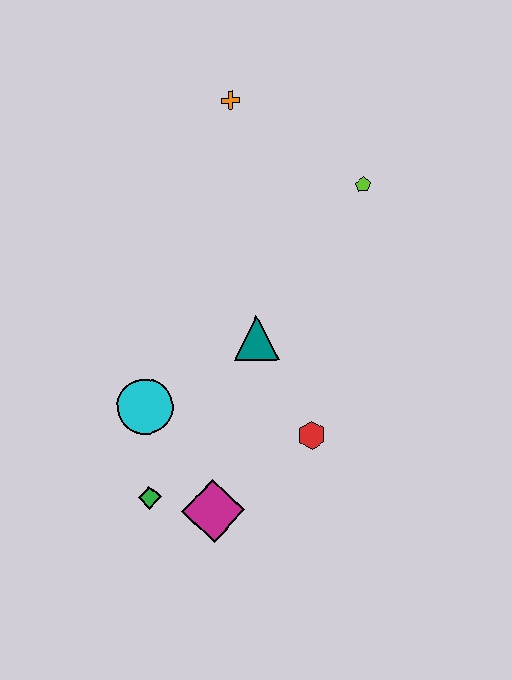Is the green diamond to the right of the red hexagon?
No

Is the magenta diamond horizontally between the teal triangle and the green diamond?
Yes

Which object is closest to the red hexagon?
The teal triangle is closest to the red hexagon.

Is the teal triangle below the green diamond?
No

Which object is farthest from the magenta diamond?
The orange cross is farthest from the magenta diamond.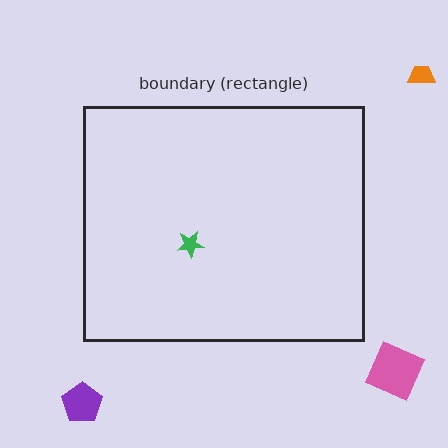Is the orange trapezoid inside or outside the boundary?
Outside.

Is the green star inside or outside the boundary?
Inside.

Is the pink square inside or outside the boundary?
Outside.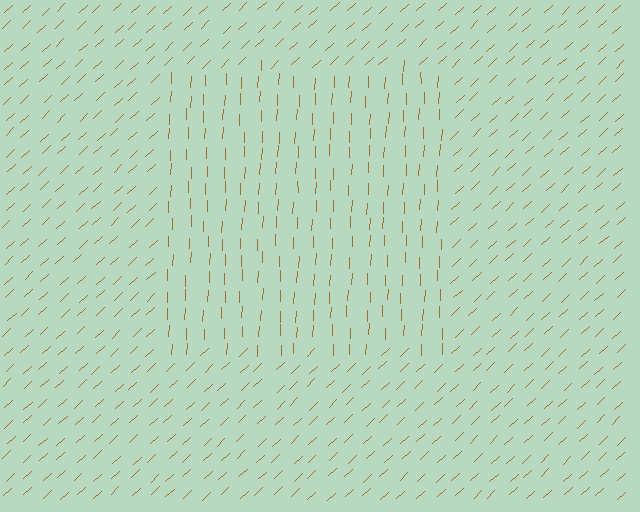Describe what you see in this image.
The image is filled with small brown line segments. A rectangle region in the image has lines oriented differently from the surrounding lines, creating a visible texture boundary.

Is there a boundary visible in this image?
Yes, there is a texture boundary formed by a change in line orientation.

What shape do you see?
I see a rectangle.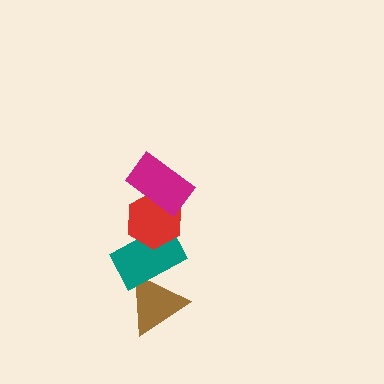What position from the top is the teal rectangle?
The teal rectangle is 3rd from the top.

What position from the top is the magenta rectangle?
The magenta rectangle is 1st from the top.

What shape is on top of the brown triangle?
The teal rectangle is on top of the brown triangle.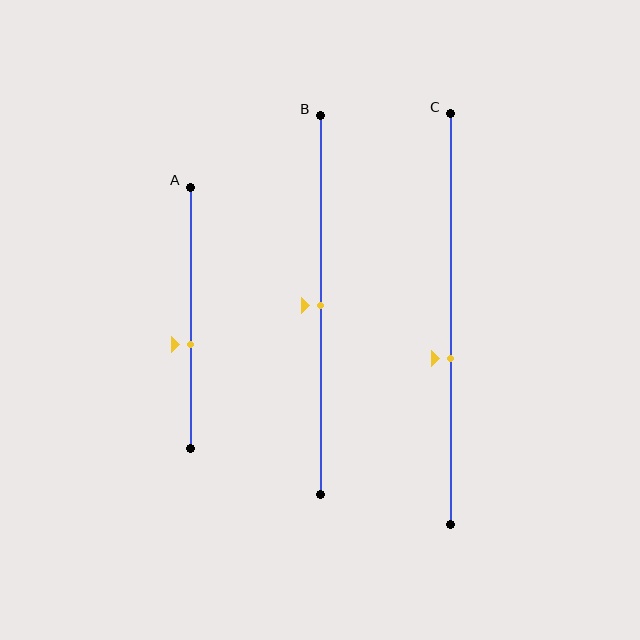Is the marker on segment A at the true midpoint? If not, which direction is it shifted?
No, the marker on segment A is shifted downward by about 10% of the segment length.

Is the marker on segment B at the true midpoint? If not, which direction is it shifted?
Yes, the marker on segment B is at the true midpoint.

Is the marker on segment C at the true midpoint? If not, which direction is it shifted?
No, the marker on segment C is shifted downward by about 9% of the segment length.